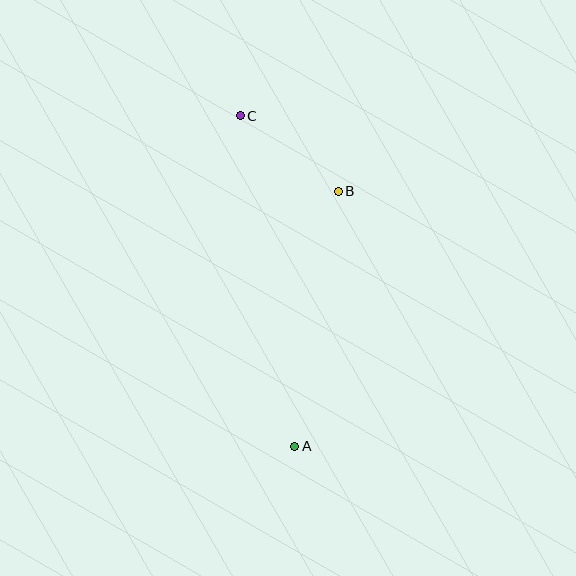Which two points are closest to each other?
Points B and C are closest to each other.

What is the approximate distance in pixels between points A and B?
The distance between A and B is approximately 258 pixels.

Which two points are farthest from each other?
Points A and C are farthest from each other.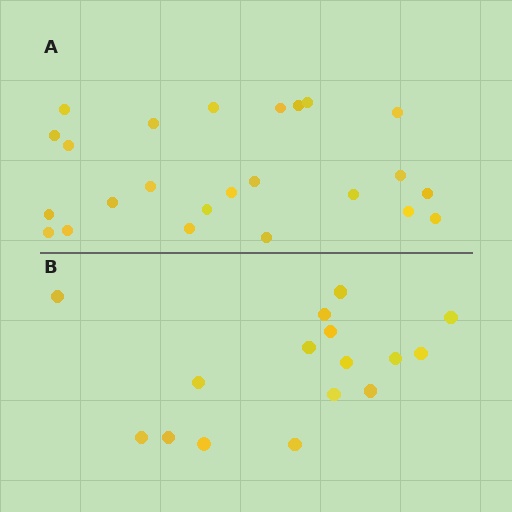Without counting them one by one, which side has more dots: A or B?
Region A (the top region) has more dots.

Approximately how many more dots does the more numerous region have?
Region A has roughly 8 or so more dots than region B.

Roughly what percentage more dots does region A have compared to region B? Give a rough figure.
About 50% more.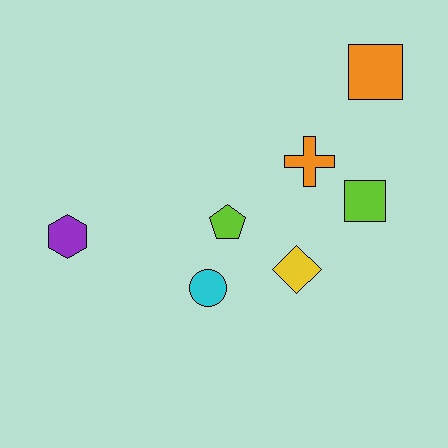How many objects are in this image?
There are 7 objects.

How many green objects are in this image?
There are no green objects.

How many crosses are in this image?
There is 1 cross.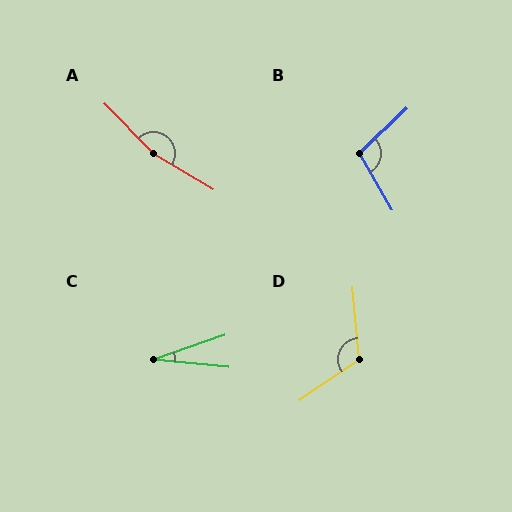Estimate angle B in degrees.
Approximately 104 degrees.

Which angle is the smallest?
C, at approximately 25 degrees.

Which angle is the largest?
A, at approximately 165 degrees.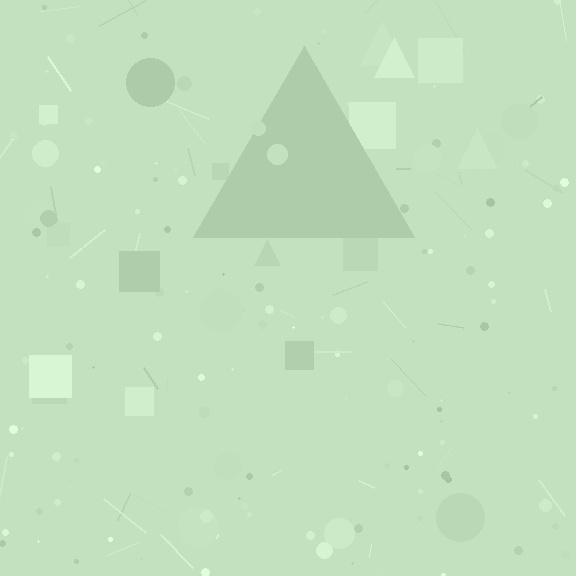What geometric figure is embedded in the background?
A triangle is embedded in the background.